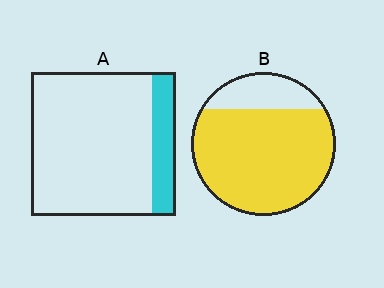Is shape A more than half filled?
No.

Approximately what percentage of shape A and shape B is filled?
A is approximately 15% and B is approximately 80%.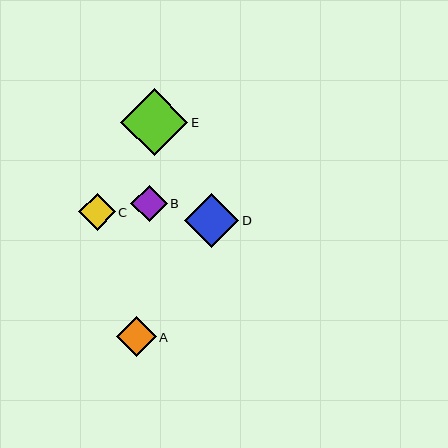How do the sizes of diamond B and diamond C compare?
Diamond B and diamond C are approximately the same size.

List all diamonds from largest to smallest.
From largest to smallest: E, D, A, B, C.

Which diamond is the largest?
Diamond E is the largest with a size of approximately 67 pixels.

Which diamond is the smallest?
Diamond C is the smallest with a size of approximately 36 pixels.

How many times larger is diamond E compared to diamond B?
Diamond E is approximately 1.8 times the size of diamond B.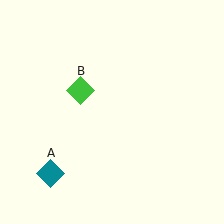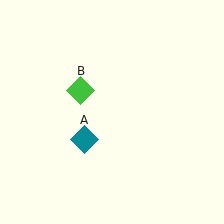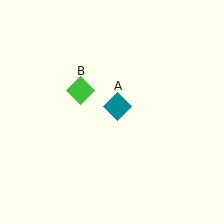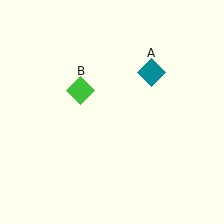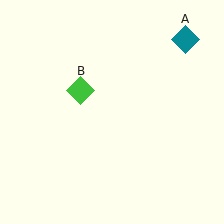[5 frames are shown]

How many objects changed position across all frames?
1 object changed position: teal diamond (object A).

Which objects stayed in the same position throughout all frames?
Green diamond (object B) remained stationary.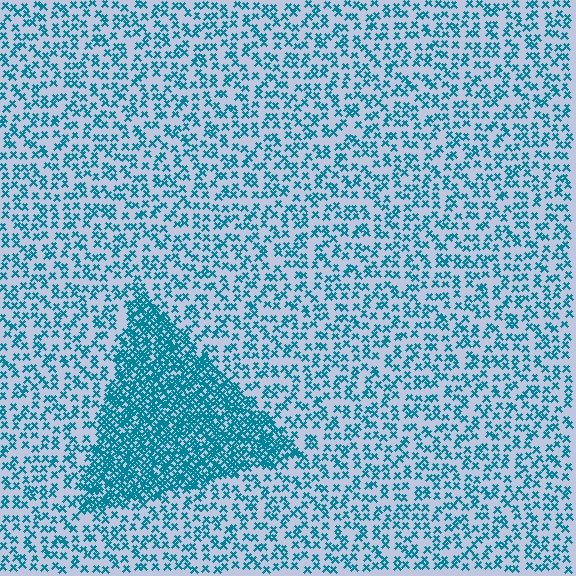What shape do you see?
I see a triangle.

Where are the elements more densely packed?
The elements are more densely packed inside the triangle boundary.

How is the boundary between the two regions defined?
The boundary is defined by a change in element density (approximately 2.7x ratio). All elements are the same color, size, and shape.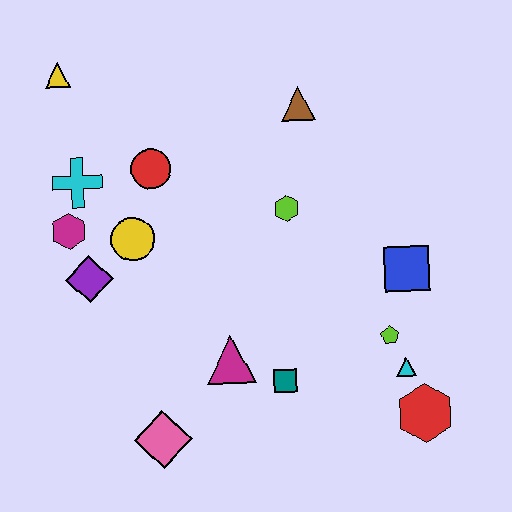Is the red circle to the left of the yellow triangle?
No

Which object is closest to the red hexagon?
The cyan triangle is closest to the red hexagon.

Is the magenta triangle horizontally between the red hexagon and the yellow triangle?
Yes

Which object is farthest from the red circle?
The red hexagon is farthest from the red circle.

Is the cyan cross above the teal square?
Yes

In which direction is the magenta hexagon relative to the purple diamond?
The magenta hexagon is above the purple diamond.